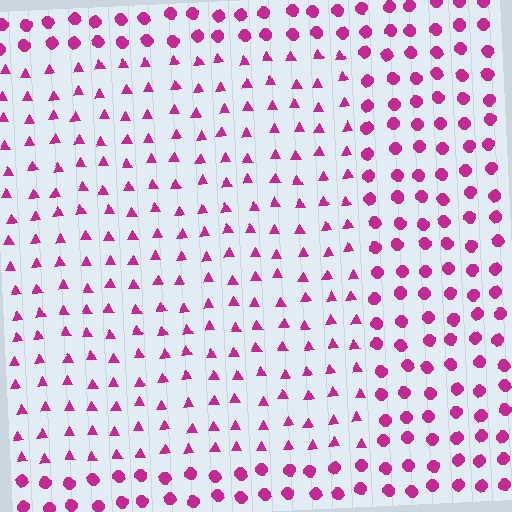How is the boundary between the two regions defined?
The boundary is defined by a change in element shape: triangles inside vs. circles outside. All elements share the same color and spacing.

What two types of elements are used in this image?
The image uses triangles inside the rectangle region and circles outside it.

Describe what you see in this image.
The image is filled with small magenta elements arranged in a uniform grid. A rectangle-shaped region contains triangles, while the surrounding area contains circles. The boundary is defined purely by the change in element shape.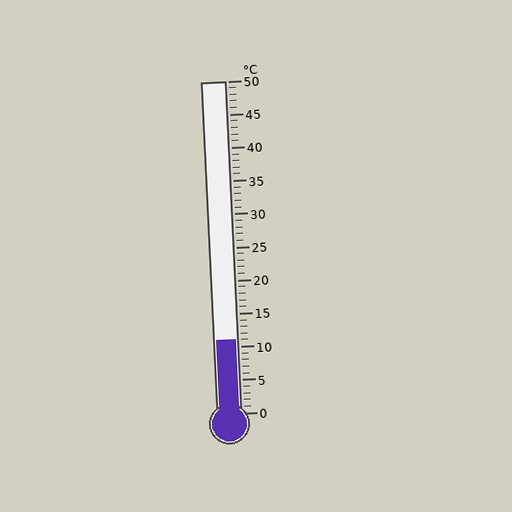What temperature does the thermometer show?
The thermometer shows approximately 11°C.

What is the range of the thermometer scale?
The thermometer scale ranges from 0°C to 50°C.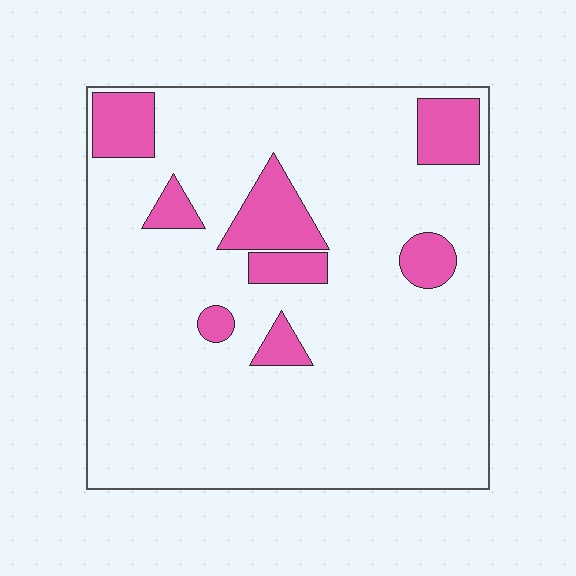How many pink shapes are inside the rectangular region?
8.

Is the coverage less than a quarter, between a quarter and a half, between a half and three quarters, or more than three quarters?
Less than a quarter.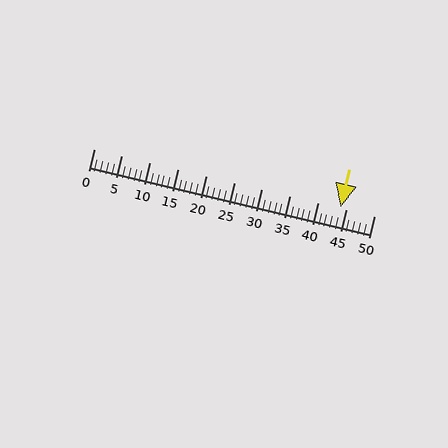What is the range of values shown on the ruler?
The ruler shows values from 0 to 50.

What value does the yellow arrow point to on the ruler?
The yellow arrow points to approximately 44.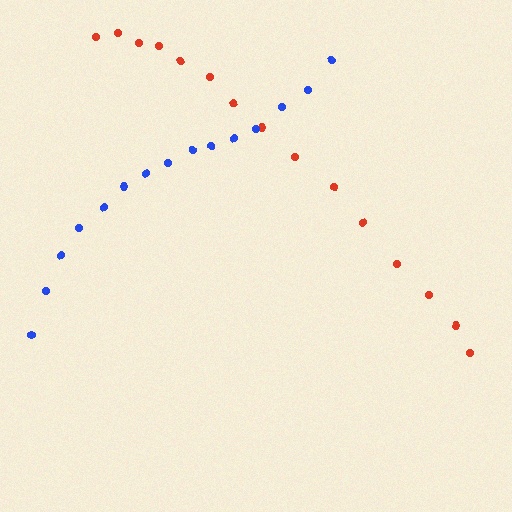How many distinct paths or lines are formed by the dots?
There are 2 distinct paths.